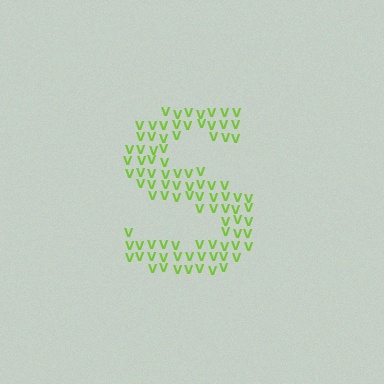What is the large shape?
The large shape is the letter S.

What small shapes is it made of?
It is made of small letter V's.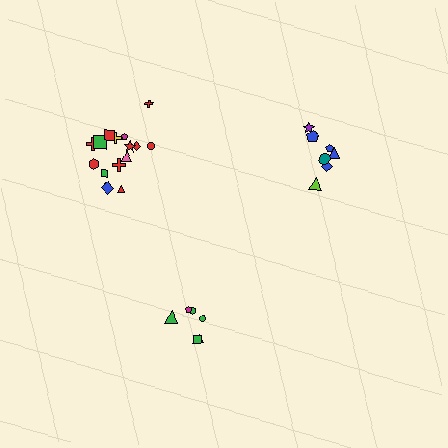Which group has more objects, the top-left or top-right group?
The top-left group.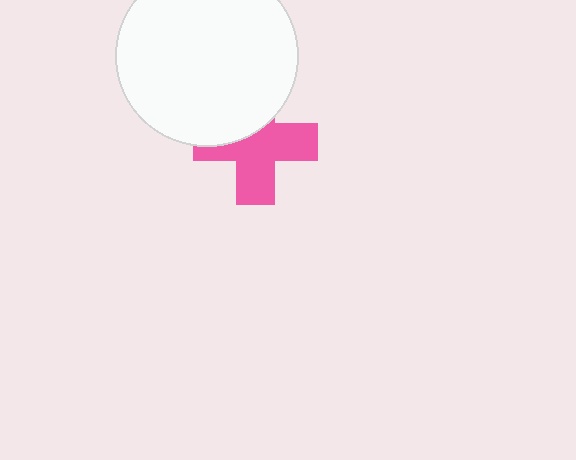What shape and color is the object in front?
The object in front is a white circle.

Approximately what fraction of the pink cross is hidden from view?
Roughly 37% of the pink cross is hidden behind the white circle.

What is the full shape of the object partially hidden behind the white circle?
The partially hidden object is a pink cross.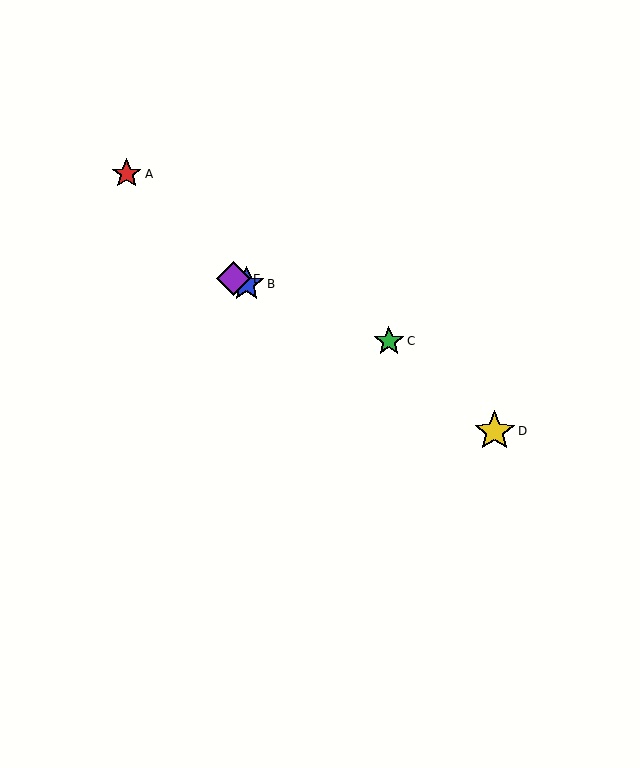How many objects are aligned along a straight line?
3 objects (B, C, E) are aligned along a straight line.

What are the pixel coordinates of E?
Object E is at (234, 279).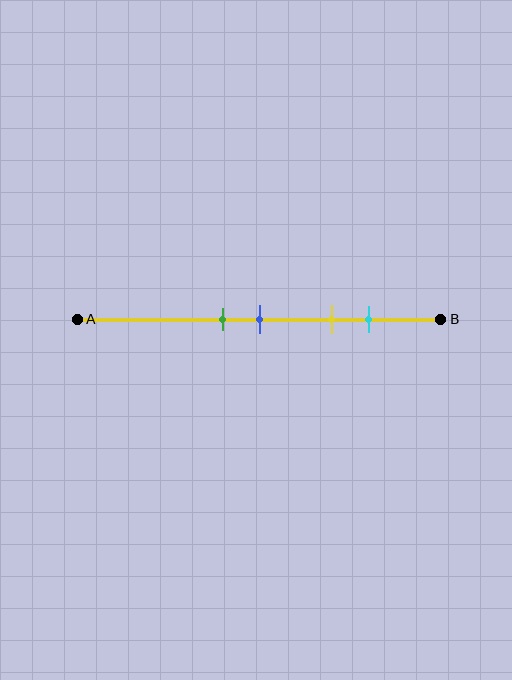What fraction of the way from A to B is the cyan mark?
The cyan mark is approximately 80% (0.8) of the way from A to B.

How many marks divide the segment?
There are 4 marks dividing the segment.